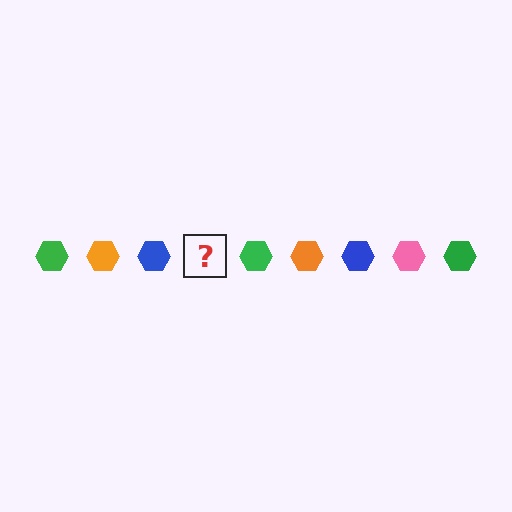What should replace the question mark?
The question mark should be replaced with a pink hexagon.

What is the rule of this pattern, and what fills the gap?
The rule is that the pattern cycles through green, orange, blue, pink hexagons. The gap should be filled with a pink hexagon.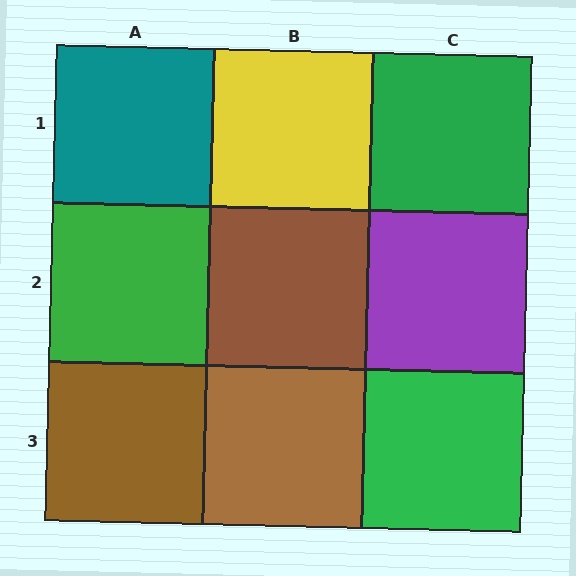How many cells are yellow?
1 cell is yellow.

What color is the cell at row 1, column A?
Teal.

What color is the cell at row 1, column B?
Yellow.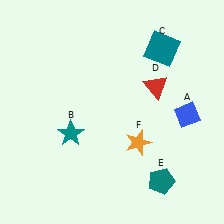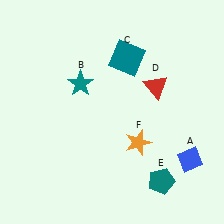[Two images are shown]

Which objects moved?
The objects that moved are: the blue diamond (A), the teal star (B), the teal square (C).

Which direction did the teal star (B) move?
The teal star (B) moved up.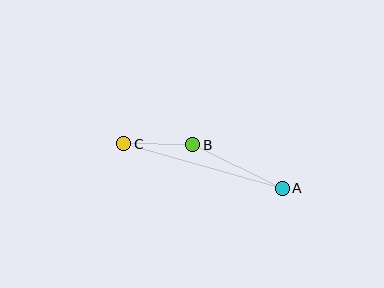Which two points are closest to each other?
Points B and C are closest to each other.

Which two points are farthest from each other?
Points A and C are farthest from each other.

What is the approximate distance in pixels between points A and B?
The distance between A and B is approximately 99 pixels.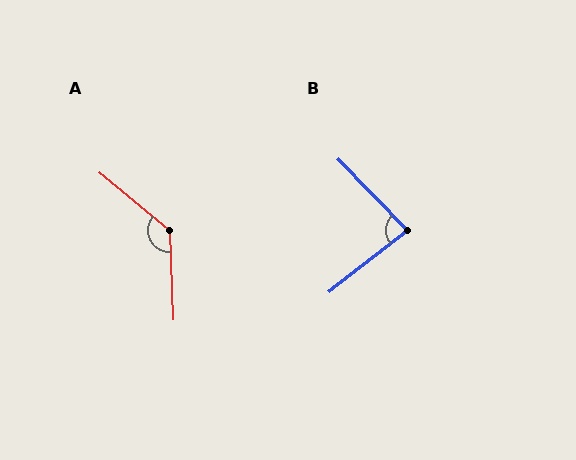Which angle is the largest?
A, at approximately 132 degrees.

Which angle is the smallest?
B, at approximately 83 degrees.